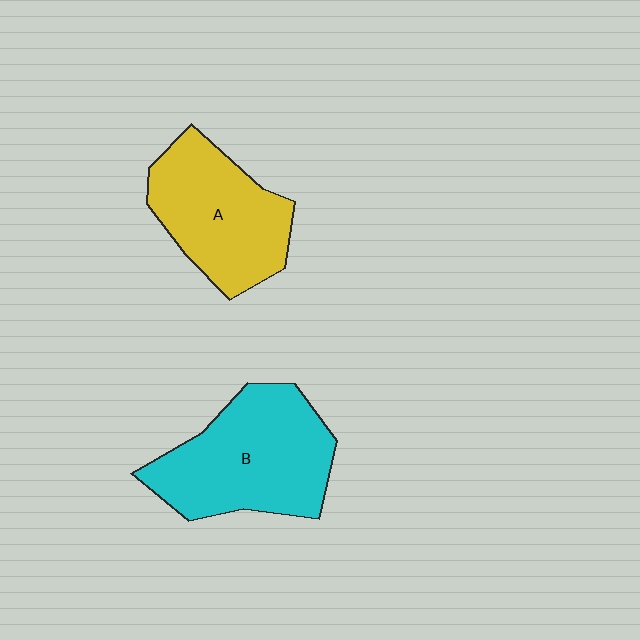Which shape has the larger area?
Shape B (cyan).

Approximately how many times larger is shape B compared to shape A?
Approximately 1.2 times.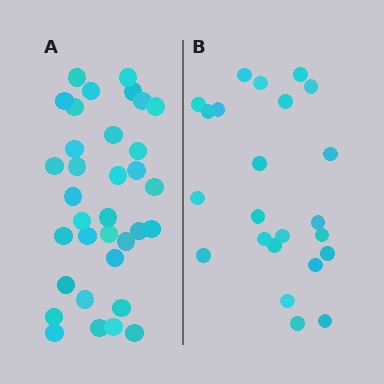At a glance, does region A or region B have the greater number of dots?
Region A (the left region) has more dots.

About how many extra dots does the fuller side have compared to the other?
Region A has roughly 12 or so more dots than region B.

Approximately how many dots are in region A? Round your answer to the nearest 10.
About 30 dots. (The exact count is 34, which rounds to 30.)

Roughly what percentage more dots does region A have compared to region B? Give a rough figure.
About 50% more.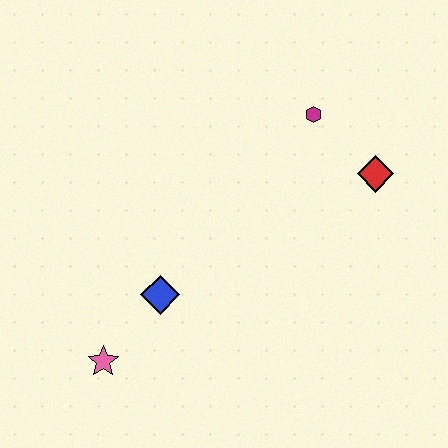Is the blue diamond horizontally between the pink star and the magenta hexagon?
Yes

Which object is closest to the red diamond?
The magenta hexagon is closest to the red diamond.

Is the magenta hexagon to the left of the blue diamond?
No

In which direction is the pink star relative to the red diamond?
The pink star is to the left of the red diamond.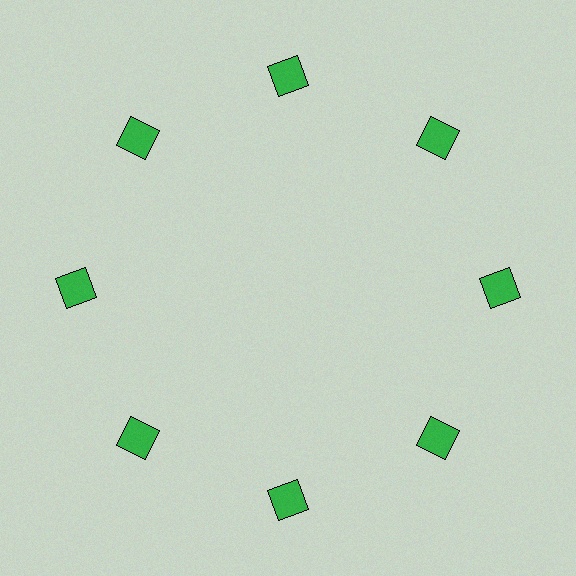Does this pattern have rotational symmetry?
Yes, this pattern has 8-fold rotational symmetry. It looks the same after rotating 45 degrees around the center.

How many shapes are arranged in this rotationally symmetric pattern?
There are 8 shapes, arranged in 8 groups of 1.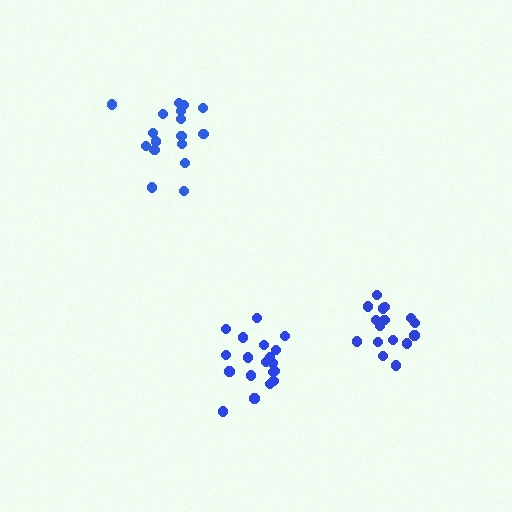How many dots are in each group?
Group 1: 17 dots, Group 2: 16 dots, Group 3: 19 dots (52 total).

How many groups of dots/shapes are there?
There are 3 groups.